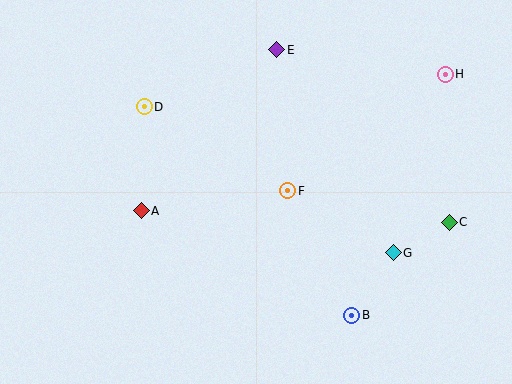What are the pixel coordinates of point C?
Point C is at (449, 222).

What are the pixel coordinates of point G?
Point G is at (393, 253).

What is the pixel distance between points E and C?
The distance between E and C is 244 pixels.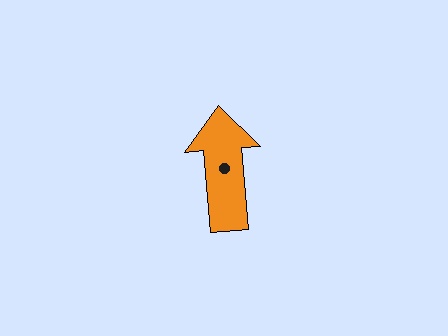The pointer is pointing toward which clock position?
Roughly 12 o'clock.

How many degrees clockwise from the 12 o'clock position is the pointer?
Approximately 355 degrees.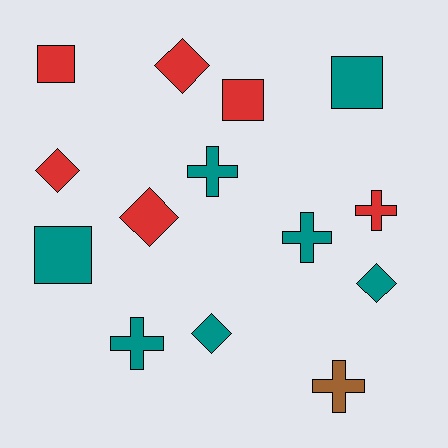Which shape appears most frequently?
Diamond, with 5 objects.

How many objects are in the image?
There are 14 objects.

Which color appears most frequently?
Teal, with 7 objects.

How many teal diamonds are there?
There are 2 teal diamonds.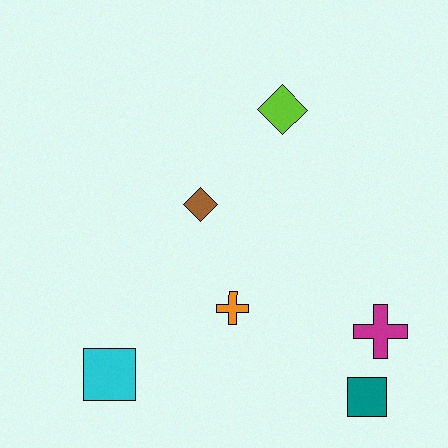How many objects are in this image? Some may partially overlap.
There are 6 objects.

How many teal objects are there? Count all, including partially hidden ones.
There is 1 teal object.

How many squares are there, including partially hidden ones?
There are 2 squares.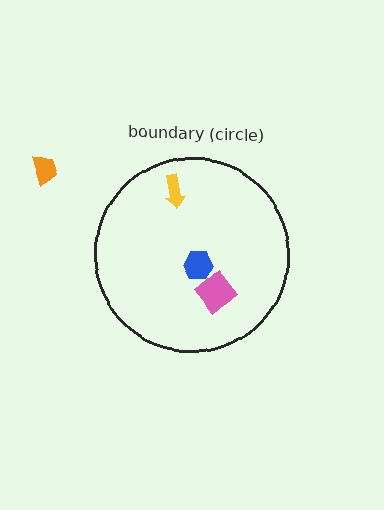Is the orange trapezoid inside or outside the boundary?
Outside.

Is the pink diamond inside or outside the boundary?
Inside.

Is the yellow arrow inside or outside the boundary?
Inside.